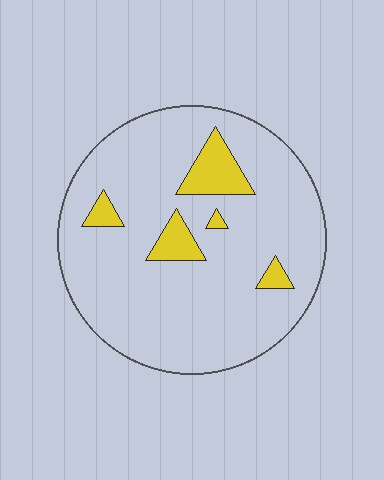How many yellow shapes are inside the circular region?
5.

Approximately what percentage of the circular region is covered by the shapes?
Approximately 10%.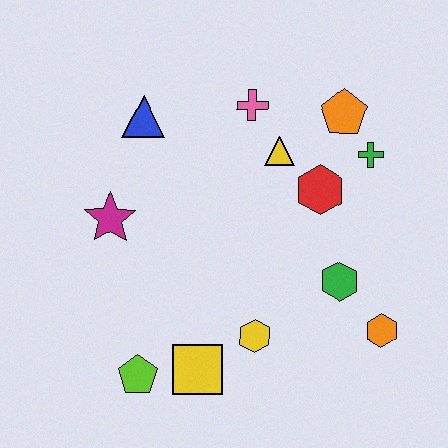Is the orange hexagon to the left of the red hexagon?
No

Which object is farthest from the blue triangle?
The orange hexagon is farthest from the blue triangle.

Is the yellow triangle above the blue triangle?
No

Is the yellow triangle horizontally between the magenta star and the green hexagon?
Yes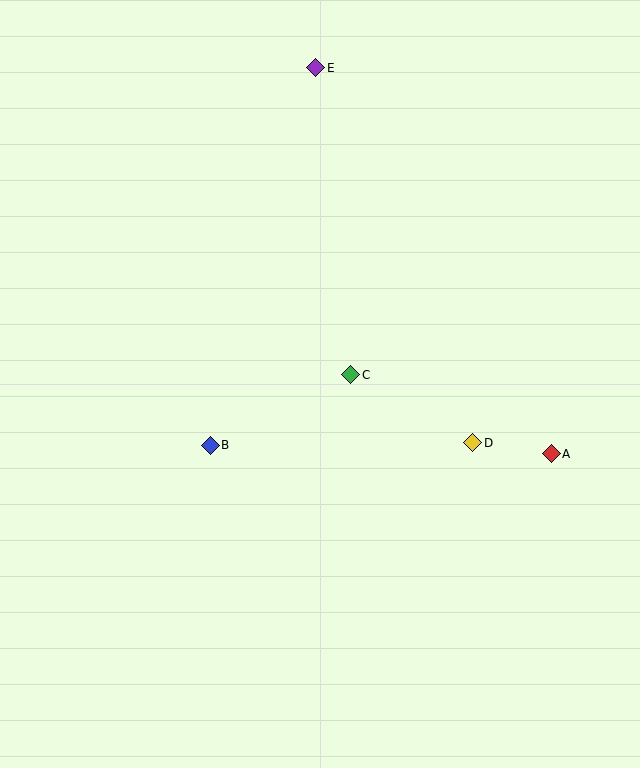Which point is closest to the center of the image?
Point C at (351, 375) is closest to the center.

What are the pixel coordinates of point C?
Point C is at (351, 375).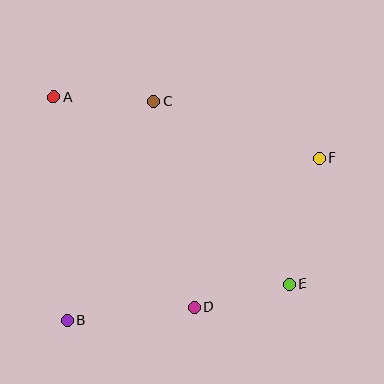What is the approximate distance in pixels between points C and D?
The distance between C and D is approximately 210 pixels.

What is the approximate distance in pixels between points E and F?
The distance between E and F is approximately 129 pixels.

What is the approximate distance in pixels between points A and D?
The distance between A and D is approximately 253 pixels.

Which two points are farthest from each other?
Points A and E are farthest from each other.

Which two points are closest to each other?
Points D and E are closest to each other.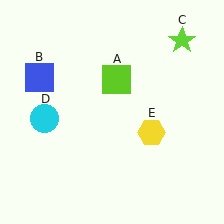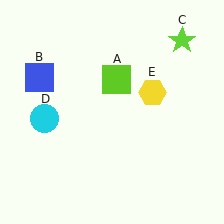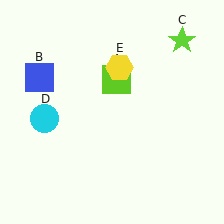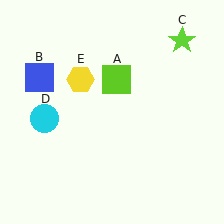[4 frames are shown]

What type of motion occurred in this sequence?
The yellow hexagon (object E) rotated counterclockwise around the center of the scene.